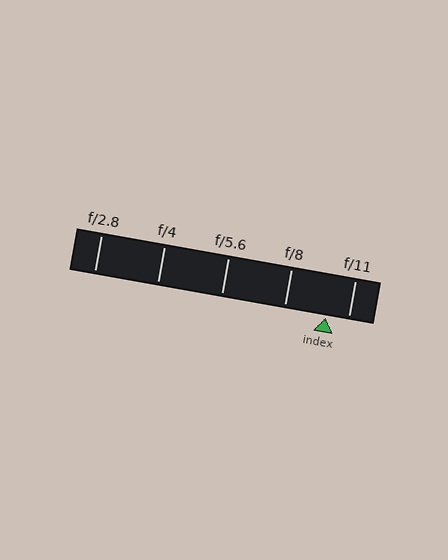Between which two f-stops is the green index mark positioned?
The index mark is between f/8 and f/11.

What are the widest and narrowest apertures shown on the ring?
The widest aperture shown is f/2.8 and the narrowest is f/11.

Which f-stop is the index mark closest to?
The index mark is closest to f/11.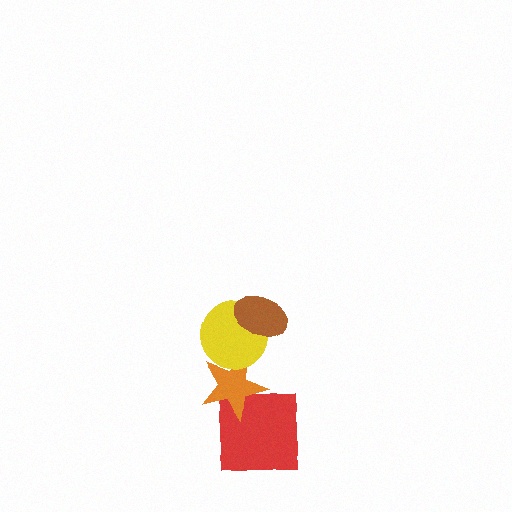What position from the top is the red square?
The red square is 4th from the top.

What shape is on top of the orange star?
The yellow circle is on top of the orange star.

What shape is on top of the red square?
The orange star is on top of the red square.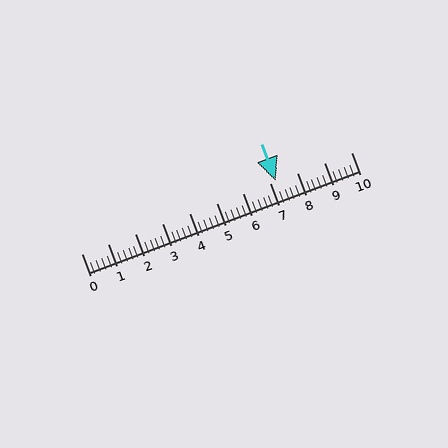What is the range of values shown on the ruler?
The ruler shows values from 0 to 10.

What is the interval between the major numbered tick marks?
The major tick marks are spaced 1 units apart.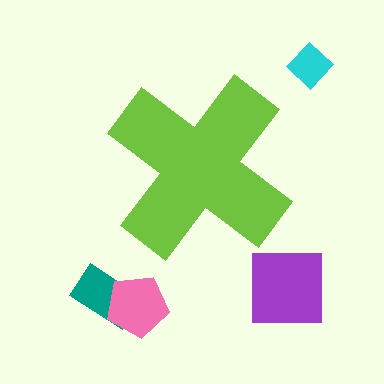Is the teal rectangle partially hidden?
No, the teal rectangle is fully visible.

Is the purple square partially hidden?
No, the purple square is fully visible.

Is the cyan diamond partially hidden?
No, the cyan diamond is fully visible.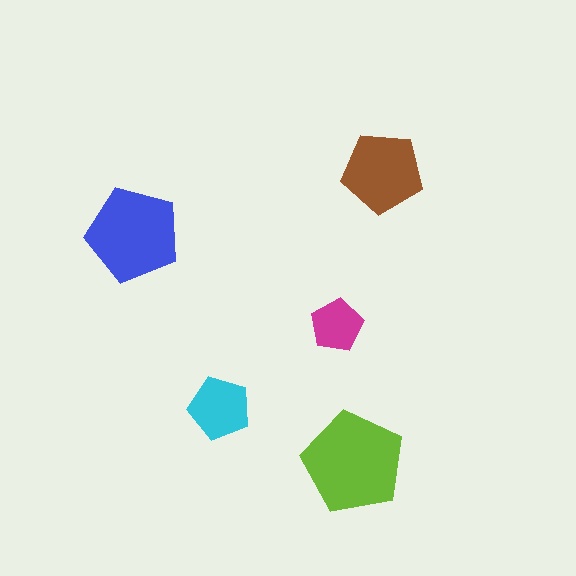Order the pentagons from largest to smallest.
the lime one, the blue one, the brown one, the cyan one, the magenta one.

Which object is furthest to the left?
The blue pentagon is leftmost.